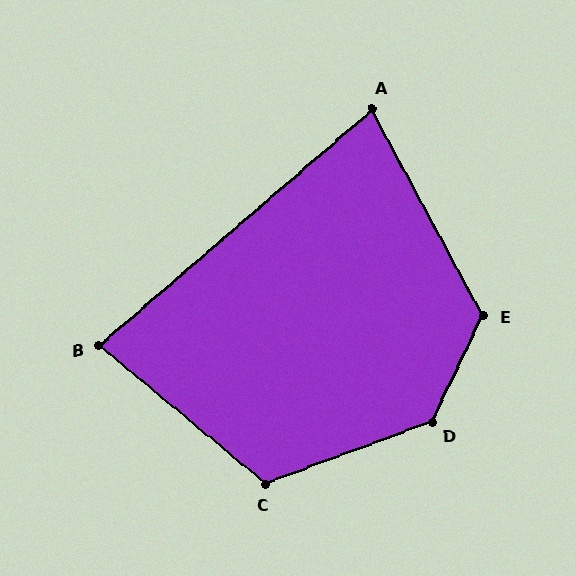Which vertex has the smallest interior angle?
A, at approximately 78 degrees.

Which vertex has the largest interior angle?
D, at approximately 136 degrees.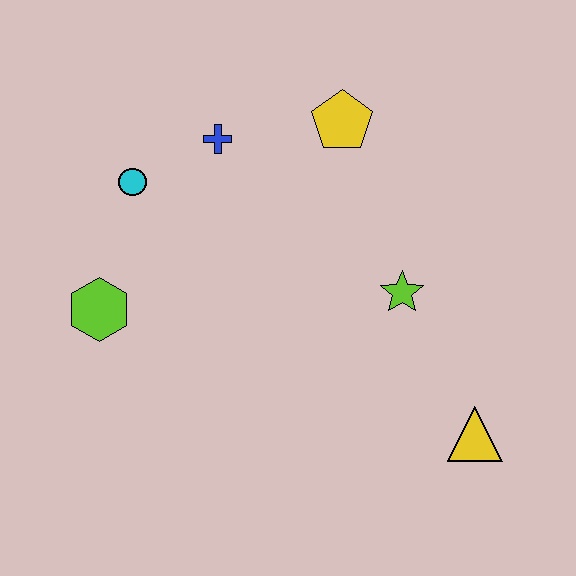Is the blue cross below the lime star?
No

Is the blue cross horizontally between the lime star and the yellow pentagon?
No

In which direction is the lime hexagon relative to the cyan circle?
The lime hexagon is below the cyan circle.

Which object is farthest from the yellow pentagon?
The yellow triangle is farthest from the yellow pentagon.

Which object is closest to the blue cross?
The cyan circle is closest to the blue cross.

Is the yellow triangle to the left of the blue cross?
No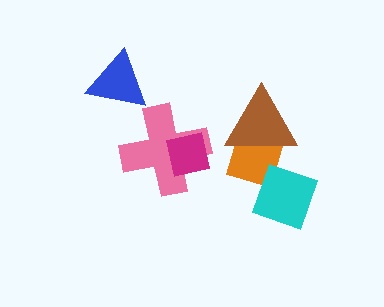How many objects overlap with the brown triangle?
1 object overlaps with the brown triangle.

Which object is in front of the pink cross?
The magenta square is in front of the pink cross.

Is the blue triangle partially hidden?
No, no other shape covers it.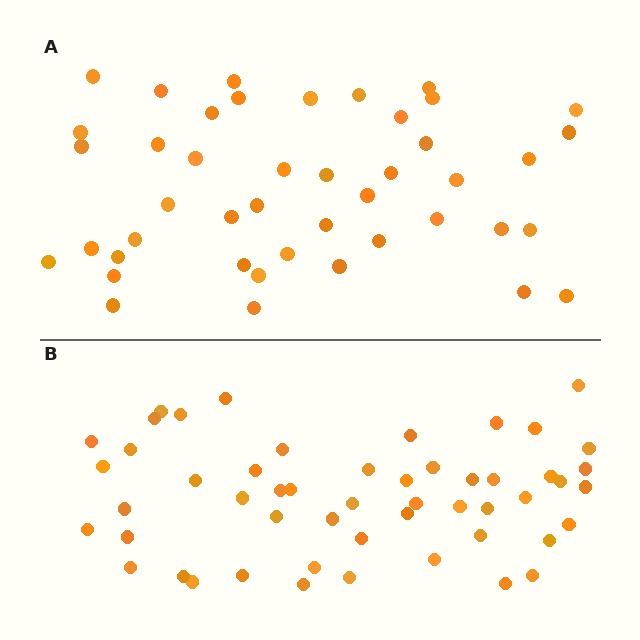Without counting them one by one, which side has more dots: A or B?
Region B (the bottom region) has more dots.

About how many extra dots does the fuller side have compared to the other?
Region B has roughly 8 or so more dots than region A.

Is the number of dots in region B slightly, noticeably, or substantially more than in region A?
Region B has only slightly more — the two regions are fairly close. The ratio is roughly 1.2 to 1.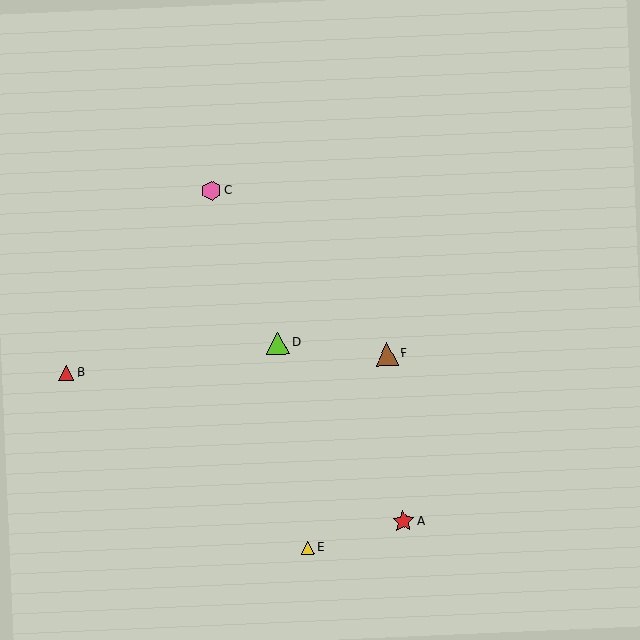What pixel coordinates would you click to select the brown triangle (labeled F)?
Click at (387, 354) to select the brown triangle F.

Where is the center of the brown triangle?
The center of the brown triangle is at (387, 354).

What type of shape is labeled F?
Shape F is a brown triangle.